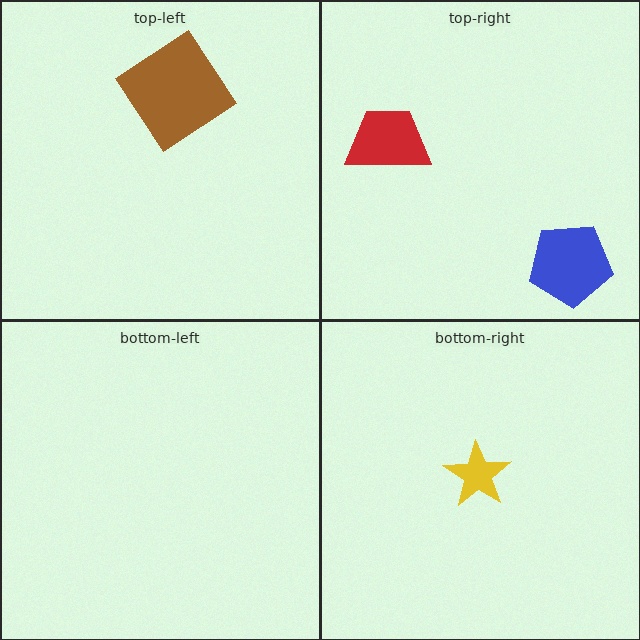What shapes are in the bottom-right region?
The yellow star.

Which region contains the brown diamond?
The top-left region.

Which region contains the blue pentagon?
The top-right region.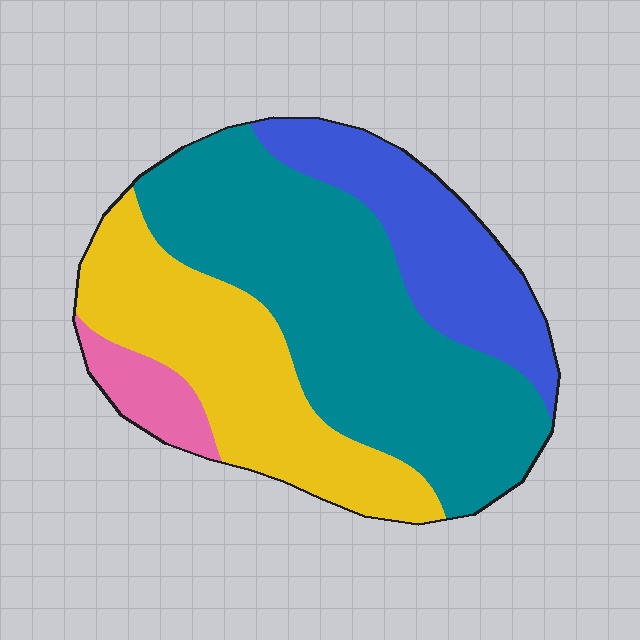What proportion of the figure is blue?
Blue takes up about one fifth (1/5) of the figure.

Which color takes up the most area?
Teal, at roughly 45%.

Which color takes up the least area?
Pink, at roughly 5%.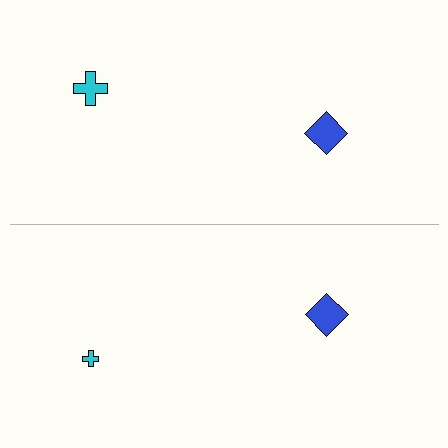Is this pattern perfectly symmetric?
No, the pattern is not perfectly symmetric. The cyan cross on the bottom side has a different size than its mirror counterpart.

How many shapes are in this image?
There are 4 shapes in this image.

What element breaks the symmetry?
The cyan cross on the bottom side has a different size than its mirror counterpart.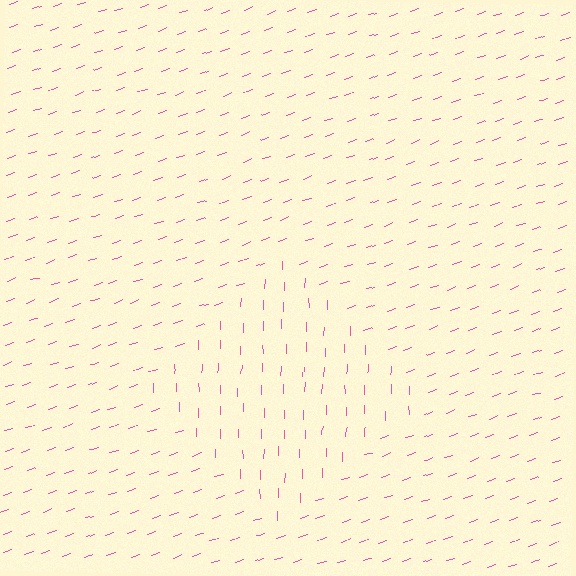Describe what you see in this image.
The image is filled with small pink line segments. A diamond region in the image has lines oriented differently from the surrounding lines, creating a visible texture boundary.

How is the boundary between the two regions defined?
The boundary is defined purely by a change in line orientation (approximately 69 degrees difference). All lines are the same color and thickness.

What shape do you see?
I see a diamond.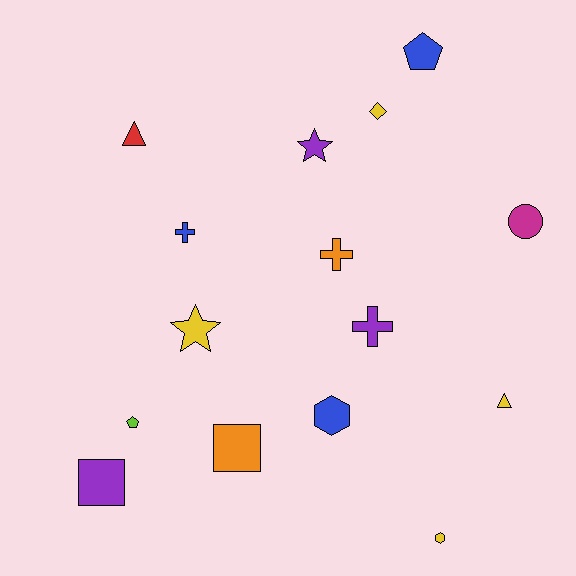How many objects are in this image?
There are 15 objects.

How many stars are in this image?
There are 2 stars.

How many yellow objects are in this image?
There are 4 yellow objects.